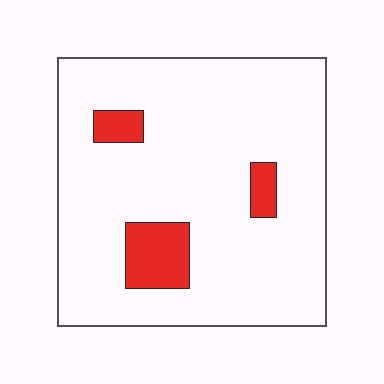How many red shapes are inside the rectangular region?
3.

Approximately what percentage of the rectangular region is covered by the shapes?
Approximately 10%.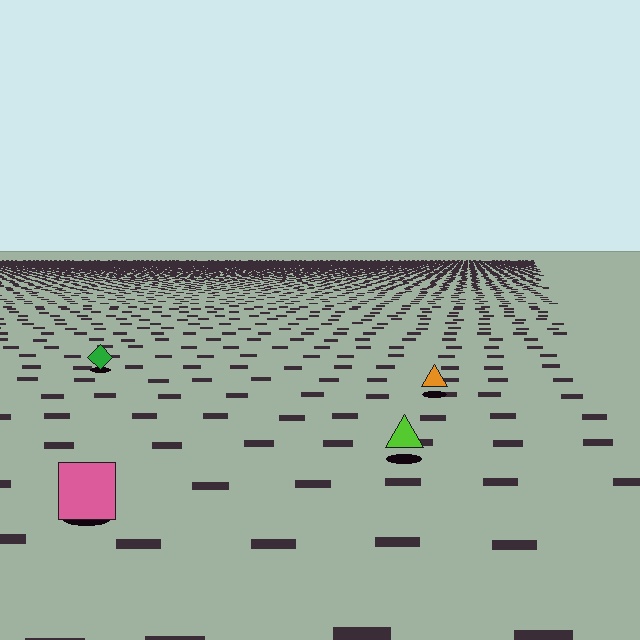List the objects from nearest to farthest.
From nearest to farthest: the pink square, the lime triangle, the orange triangle, the green diamond.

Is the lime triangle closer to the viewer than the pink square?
No. The pink square is closer — you can tell from the texture gradient: the ground texture is coarser near it.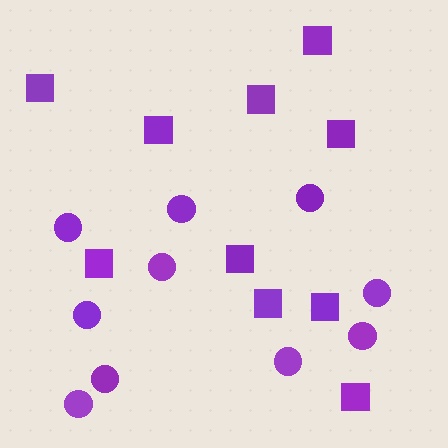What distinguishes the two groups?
There are 2 groups: one group of circles (10) and one group of squares (10).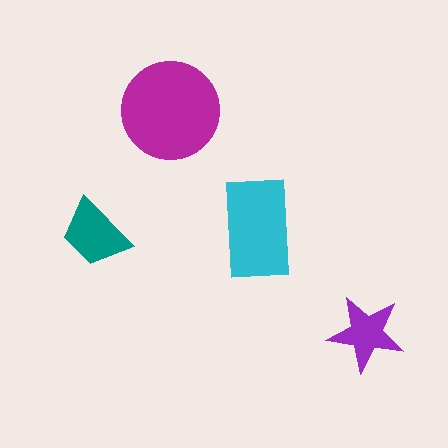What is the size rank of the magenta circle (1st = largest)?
1st.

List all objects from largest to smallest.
The magenta circle, the cyan rectangle, the teal trapezoid, the purple star.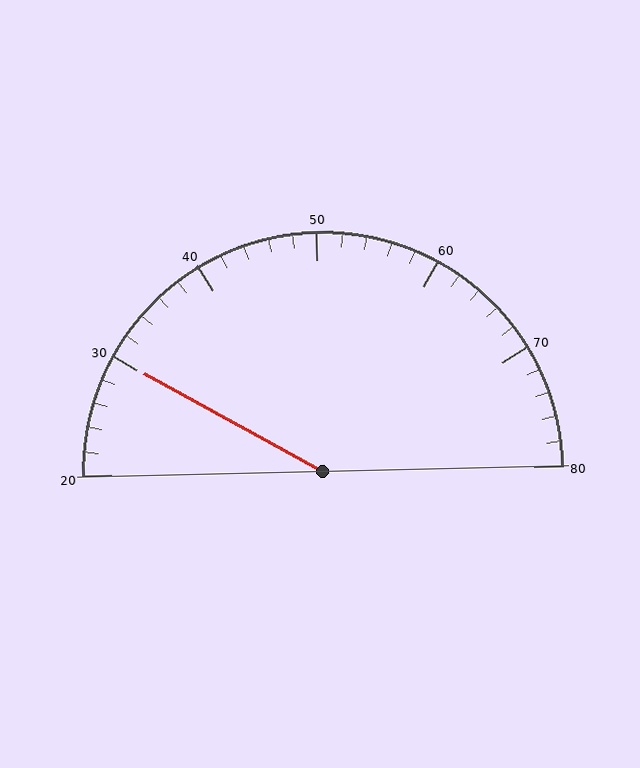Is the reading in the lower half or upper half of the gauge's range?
The reading is in the lower half of the range (20 to 80).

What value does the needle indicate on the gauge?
The needle indicates approximately 30.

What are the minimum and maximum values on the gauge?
The gauge ranges from 20 to 80.